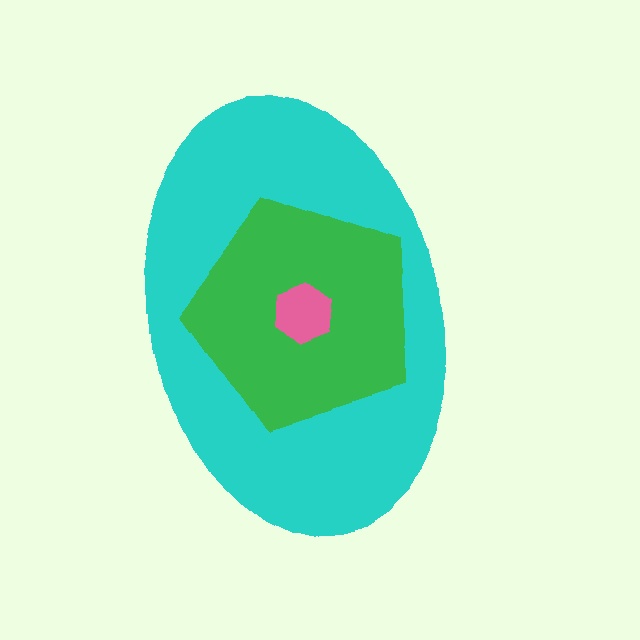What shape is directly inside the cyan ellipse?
The green pentagon.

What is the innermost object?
The pink hexagon.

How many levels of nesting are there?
3.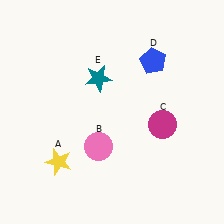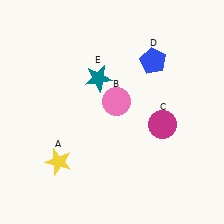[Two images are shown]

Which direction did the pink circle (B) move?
The pink circle (B) moved up.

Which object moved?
The pink circle (B) moved up.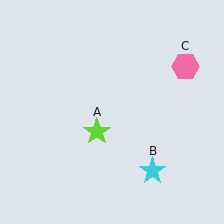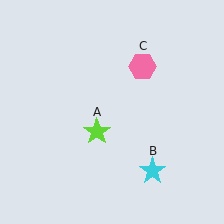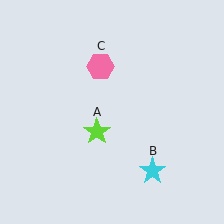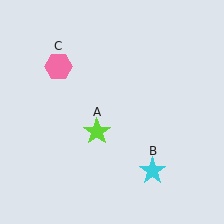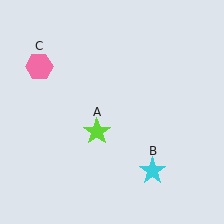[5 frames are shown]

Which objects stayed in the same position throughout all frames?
Lime star (object A) and cyan star (object B) remained stationary.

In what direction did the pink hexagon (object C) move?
The pink hexagon (object C) moved left.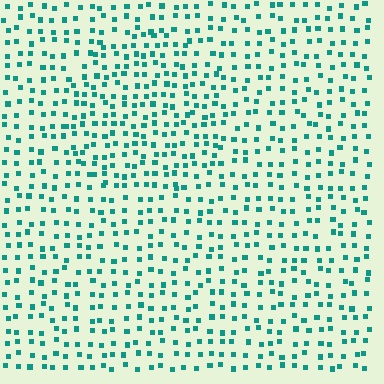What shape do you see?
I see a circle.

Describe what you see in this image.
The image contains small teal elements arranged at two different densities. A circle-shaped region is visible where the elements are more densely packed than the surrounding area.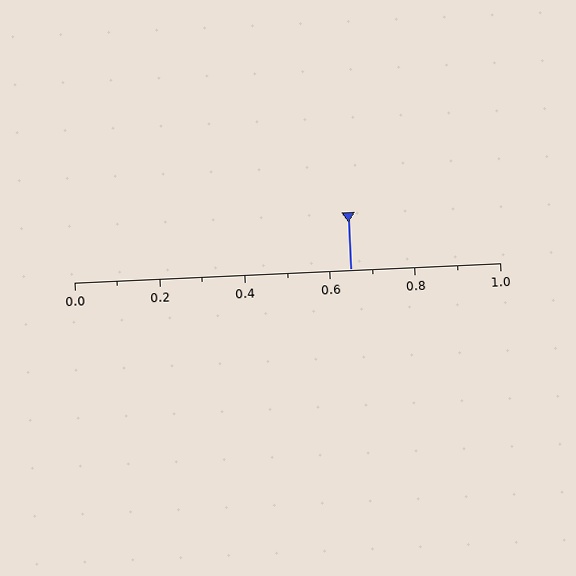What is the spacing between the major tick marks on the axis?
The major ticks are spaced 0.2 apart.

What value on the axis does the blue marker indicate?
The marker indicates approximately 0.65.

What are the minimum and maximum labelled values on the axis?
The axis runs from 0.0 to 1.0.